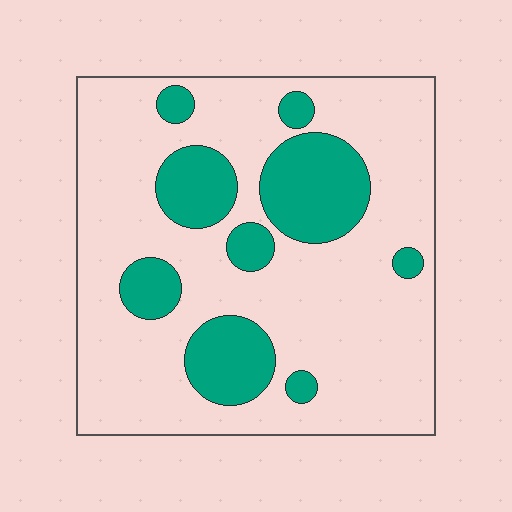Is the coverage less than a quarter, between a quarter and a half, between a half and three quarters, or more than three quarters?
Less than a quarter.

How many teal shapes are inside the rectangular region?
9.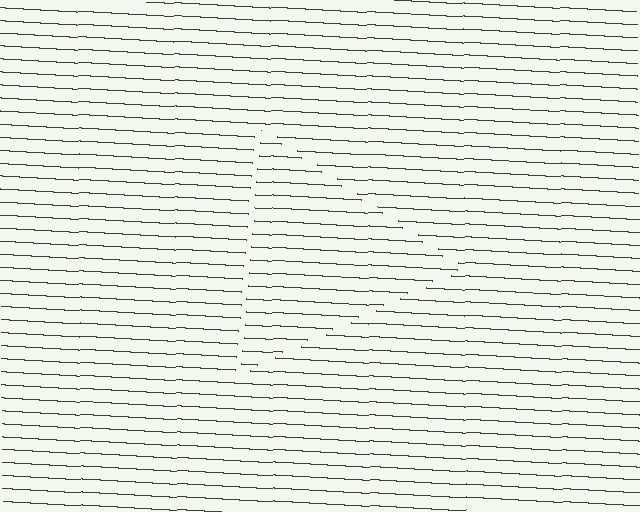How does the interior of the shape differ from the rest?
The interior of the shape contains the same grating, shifted by half a period — the contour is defined by the phase discontinuity where line-ends from the inner and outer gratings abut.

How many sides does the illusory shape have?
3 sides — the line-ends trace a triangle.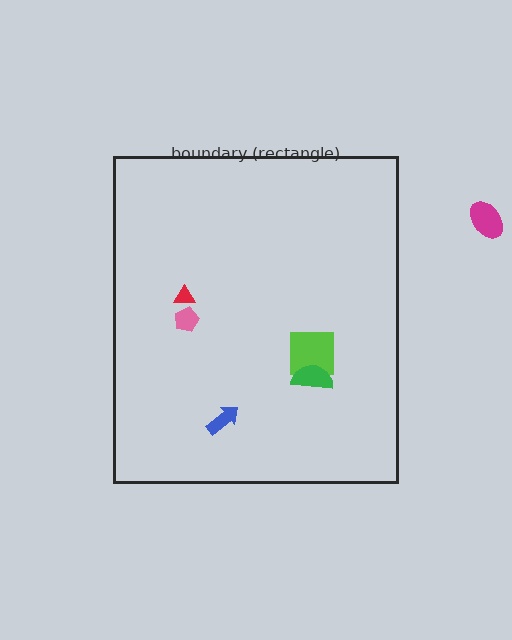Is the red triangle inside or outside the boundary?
Inside.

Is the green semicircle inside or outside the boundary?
Inside.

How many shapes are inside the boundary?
5 inside, 1 outside.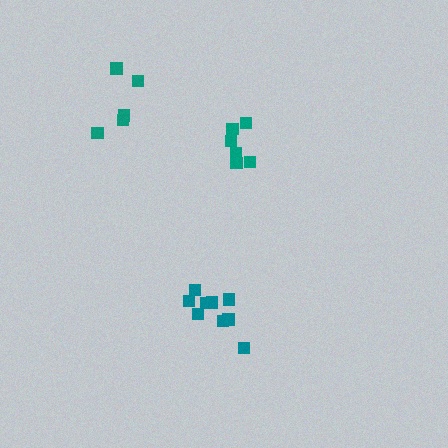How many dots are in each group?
Group 1: 9 dots, Group 2: 5 dots, Group 3: 6 dots (20 total).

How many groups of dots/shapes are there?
There are 3 groups.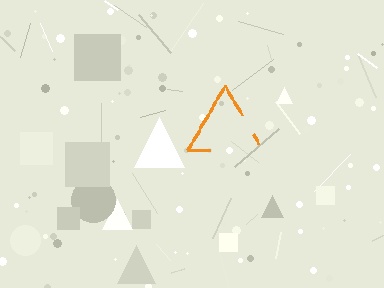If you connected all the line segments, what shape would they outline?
They would outline a triangle.